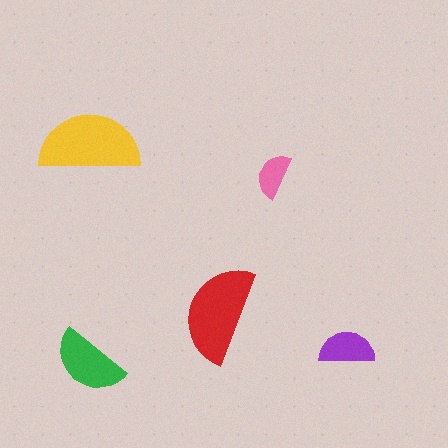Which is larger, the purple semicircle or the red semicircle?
The red one.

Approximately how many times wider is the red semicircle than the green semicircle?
About 1.5 times wider.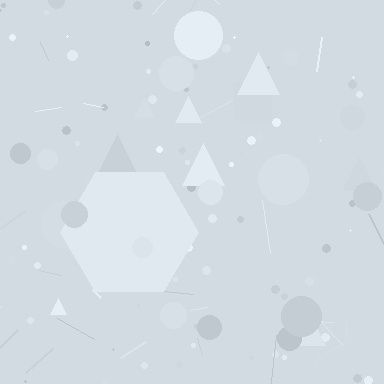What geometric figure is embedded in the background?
A hexagon is embedded in the background.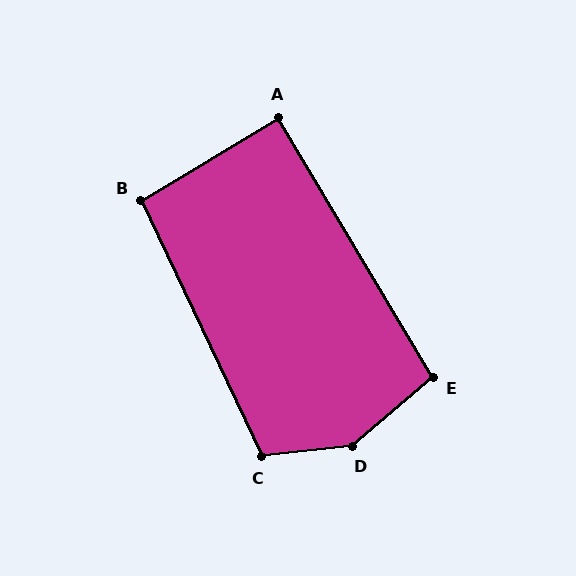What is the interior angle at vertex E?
Approximately 99 degrees (obtuse).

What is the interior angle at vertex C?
Approximately 109 degrees (obtuse).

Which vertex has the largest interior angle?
D, at approximately 146 degrees.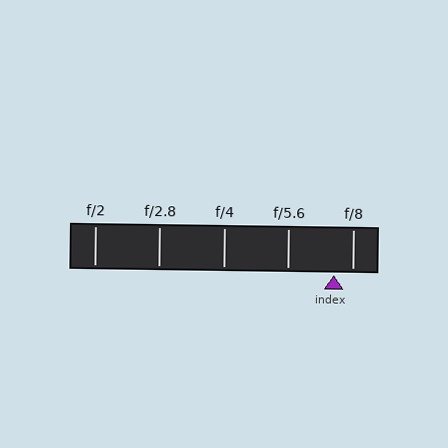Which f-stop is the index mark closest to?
The index mark is closest to f/8.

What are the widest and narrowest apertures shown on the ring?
The widest aperture shown is f/2 and the narrowest is f/8.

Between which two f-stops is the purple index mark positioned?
The index mark is between f/5.6 and f/8.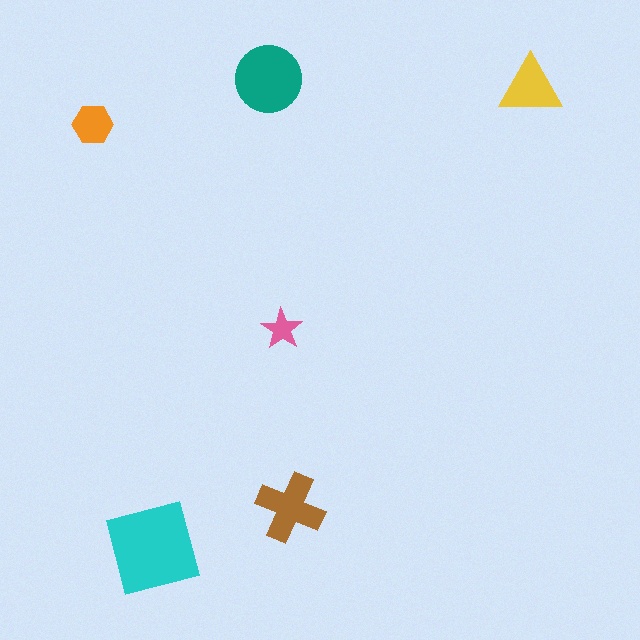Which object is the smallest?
The pink star.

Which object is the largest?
The cyan square.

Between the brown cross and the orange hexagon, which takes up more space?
The brown cross.